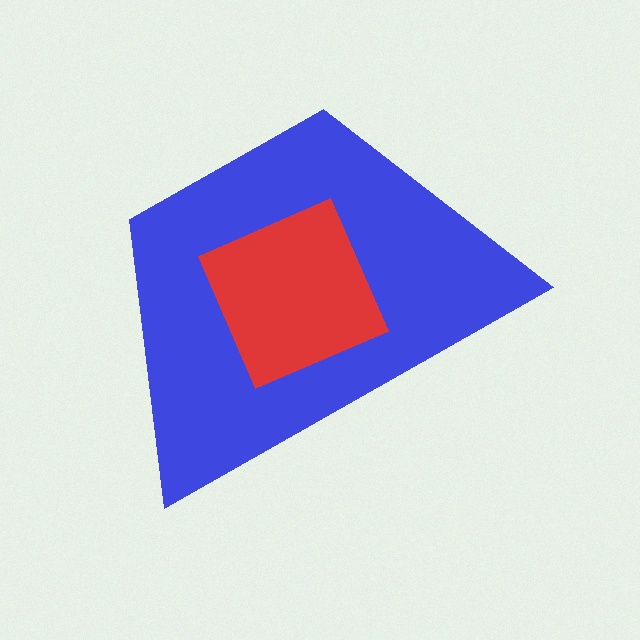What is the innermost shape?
The red square.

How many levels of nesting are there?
2.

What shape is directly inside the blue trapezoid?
The red square.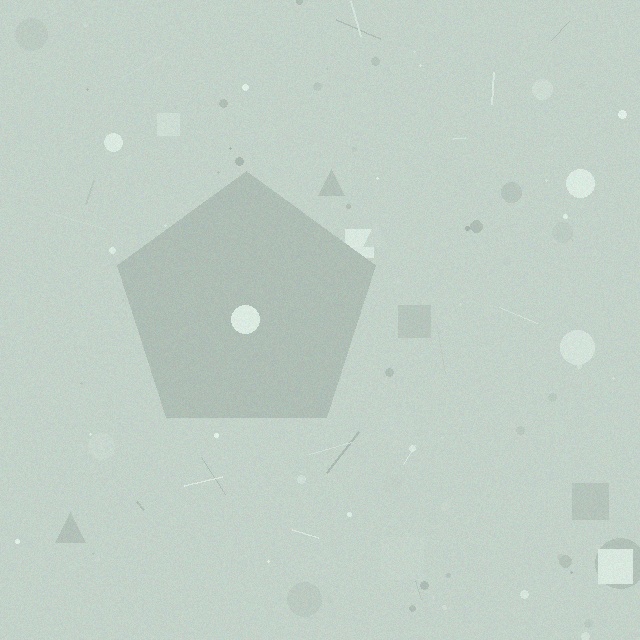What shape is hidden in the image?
A pentagon is hidden in the image.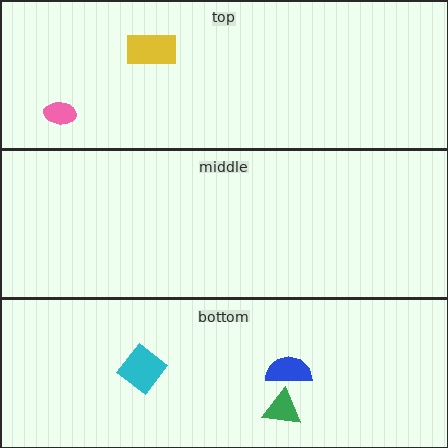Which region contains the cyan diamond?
The bottom region.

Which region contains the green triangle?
The bottom region.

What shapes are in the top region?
The yellow rectangle, the pink ellipse.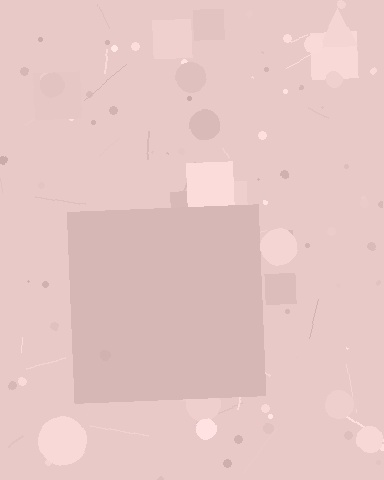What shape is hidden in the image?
A square is hidden in the image.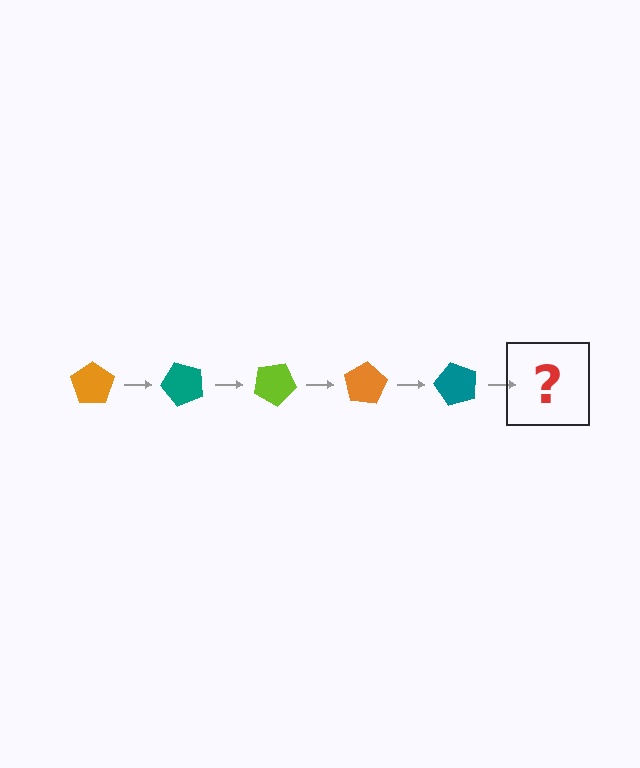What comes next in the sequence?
The next element should be a lime pentagon, rotated 250 degrees from the start.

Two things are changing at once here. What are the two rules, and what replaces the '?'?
The two rules are that it rotates 50 degrees each step and the color cycles through orange, teal, and lime. The '?' should be a lime pentagon, rotated 250 degrees from the start.